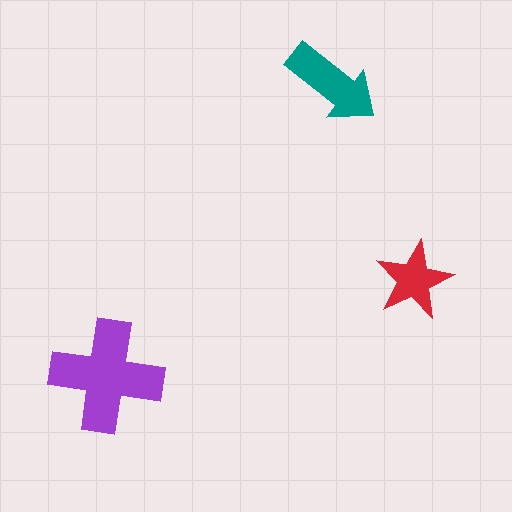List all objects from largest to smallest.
The purple cross, the teal arrow, the red star.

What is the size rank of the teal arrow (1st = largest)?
2nd.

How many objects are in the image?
There are 3 objects in the image.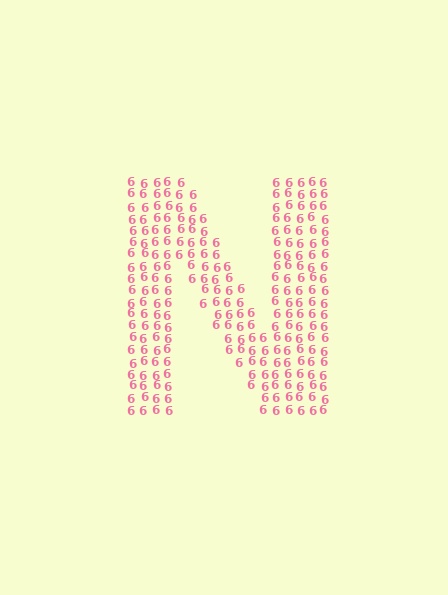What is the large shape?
The large shape is the letter N.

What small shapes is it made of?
It is made of small digit 6's.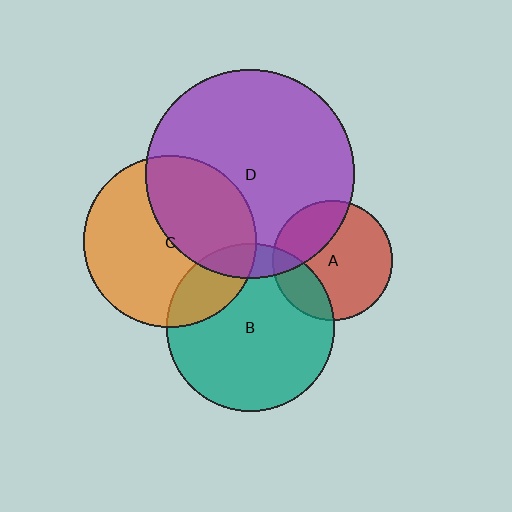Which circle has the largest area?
Circle D (purple).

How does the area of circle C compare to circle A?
Approximately 2.1 times.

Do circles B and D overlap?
Yes.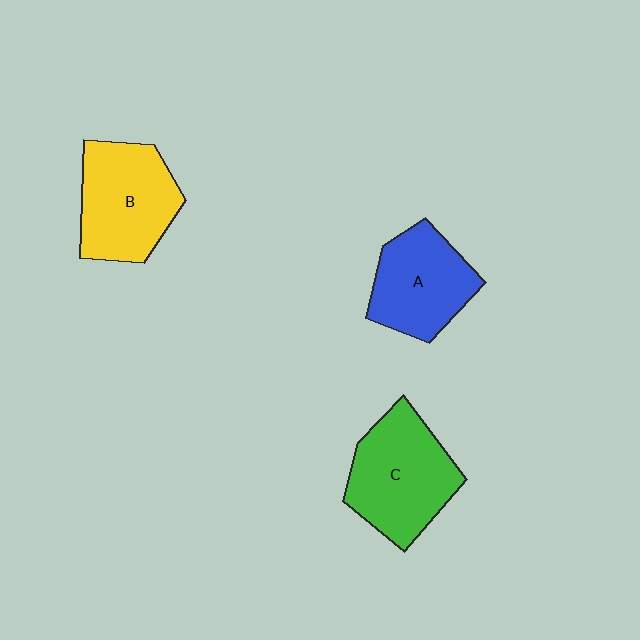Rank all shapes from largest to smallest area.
From largest to smallest: C (green), B (yellow), A (blue).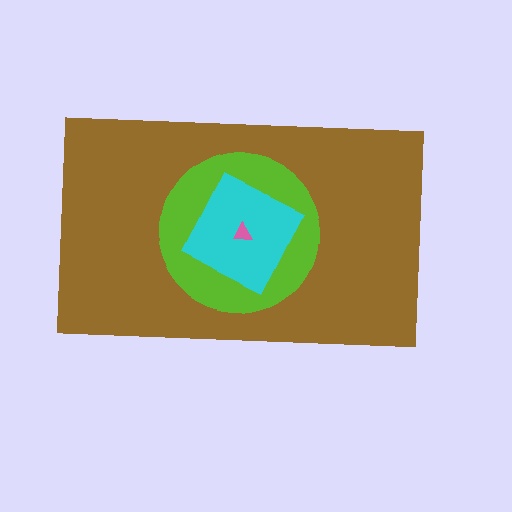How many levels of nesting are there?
4.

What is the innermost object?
The pink triangle.